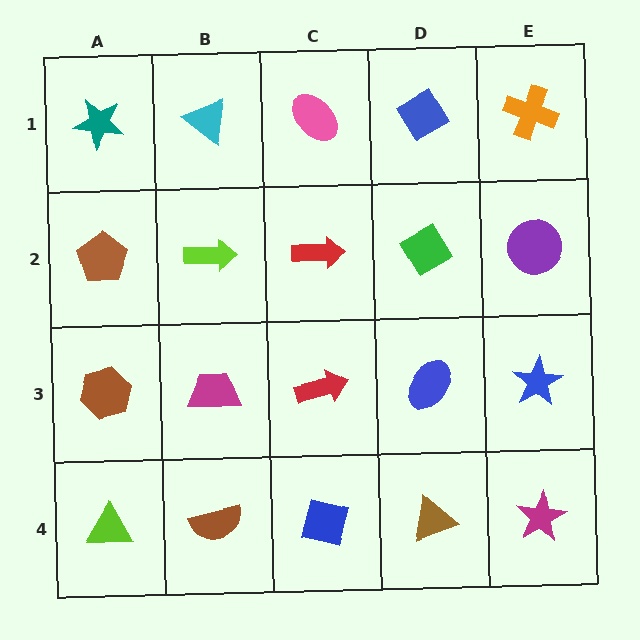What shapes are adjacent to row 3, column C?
A red arrow (row 2, column C), a blue square (row 4, column C), a magenta trapezoid (row 3, column B), a blue ellipse (row 3, column D).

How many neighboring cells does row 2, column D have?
4.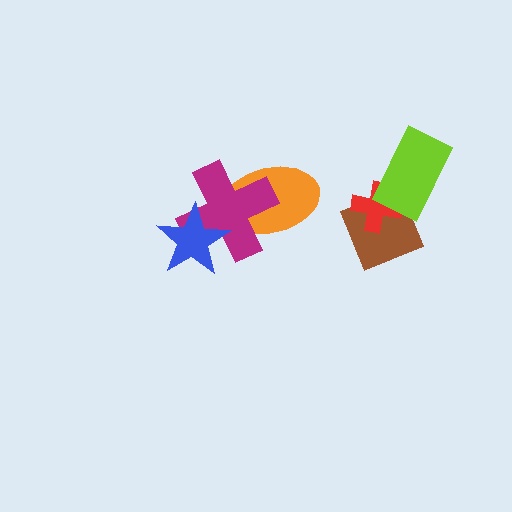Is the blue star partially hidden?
No, no other shape covers it.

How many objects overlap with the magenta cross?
2 objects overlap with the magenta cross.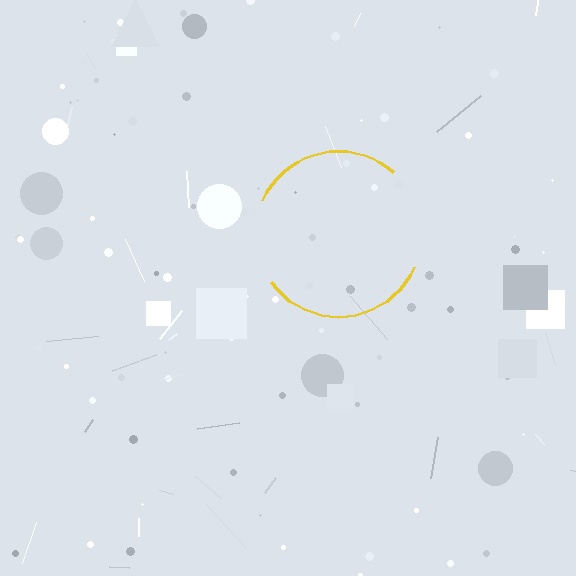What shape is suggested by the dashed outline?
The dashed outline suggests a circle.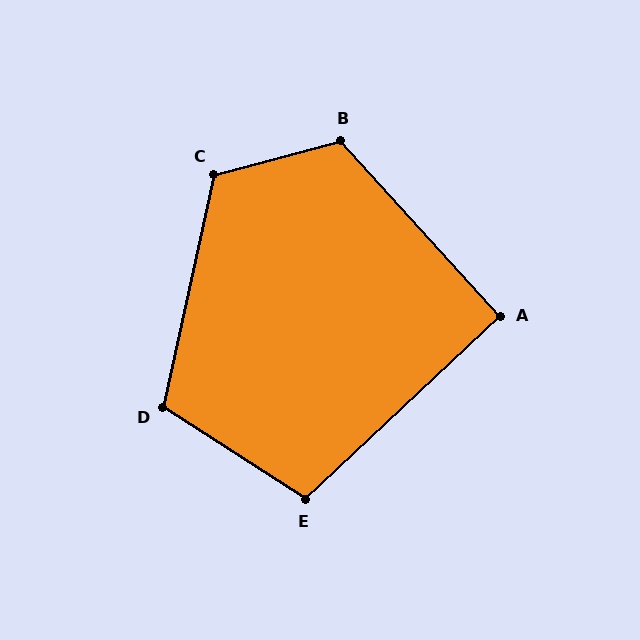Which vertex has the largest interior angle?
B, at approximately 117 degrees.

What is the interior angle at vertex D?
Approximately 110 degrees (obtuse).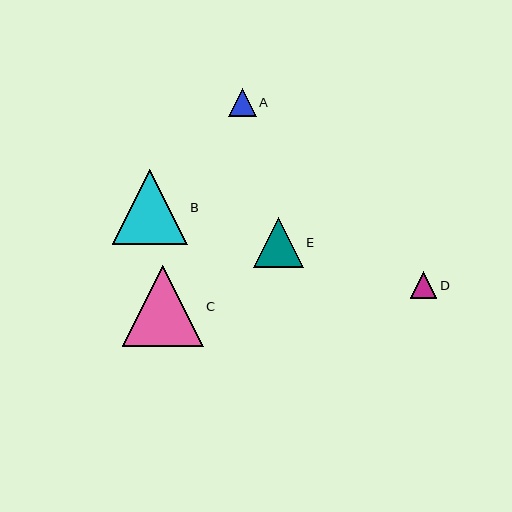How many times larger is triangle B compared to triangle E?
Triangle B is approximately 1.5 times the size of triangle E.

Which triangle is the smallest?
Triangle D is the smallest with a size of approximately 26 pixels.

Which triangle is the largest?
Triangle C is the largest with a size of approximately 81 pixels.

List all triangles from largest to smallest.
From largest to smallest: C, B, E, A, D.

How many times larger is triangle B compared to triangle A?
Triangle B is approximately 2.7 times the size of triangle A.